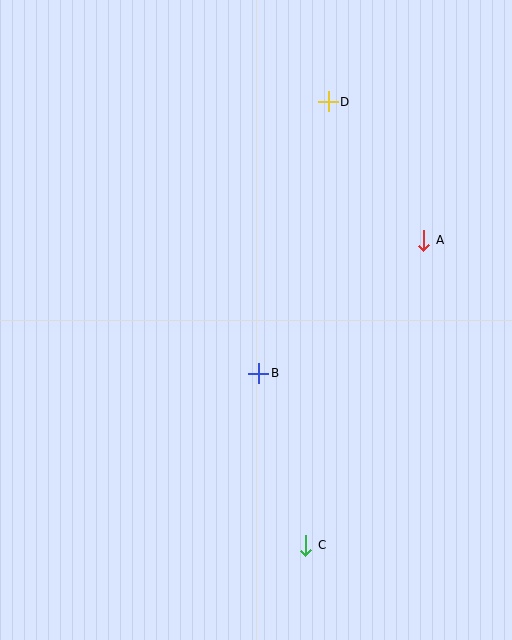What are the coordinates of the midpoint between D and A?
The midpoint between D and A is at (376, 171).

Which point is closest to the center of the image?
Point B at (259, 373) is closest to the center.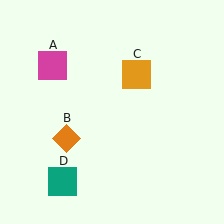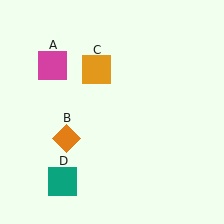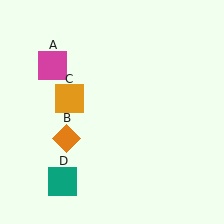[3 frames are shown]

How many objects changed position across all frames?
1 object changed position: orange square (object C).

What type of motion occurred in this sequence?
The orange square (object C) rotated counterclockwise around the center of the scene.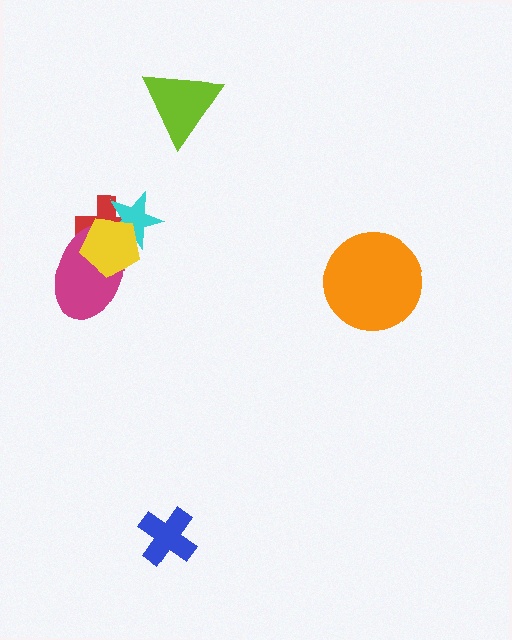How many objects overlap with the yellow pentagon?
3 objects overlap with the yellow pentagon.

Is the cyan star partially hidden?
Yes, it is partially covered by another shape.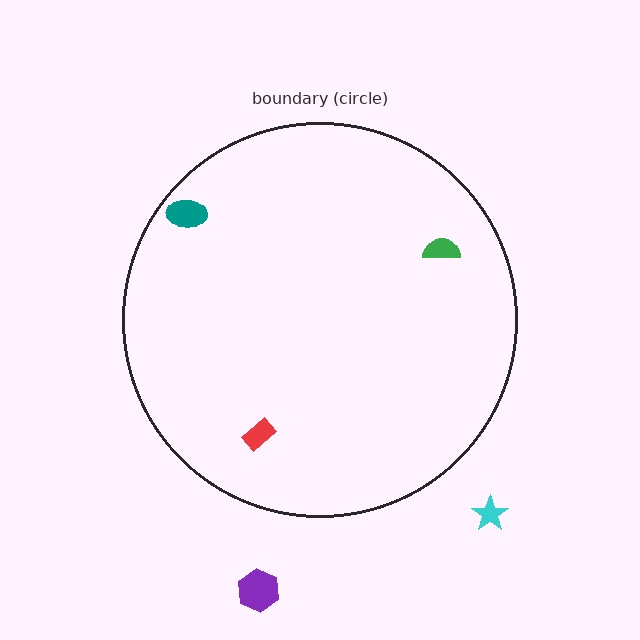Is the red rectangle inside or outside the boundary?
Inside.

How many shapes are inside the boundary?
3 inside, 2 outside.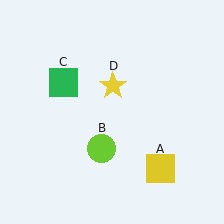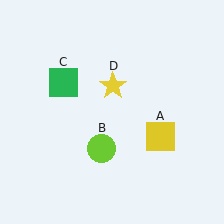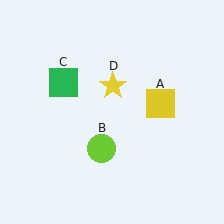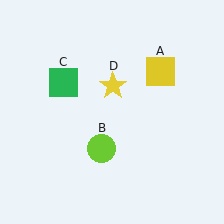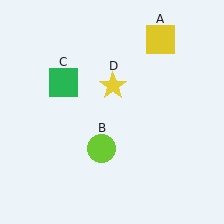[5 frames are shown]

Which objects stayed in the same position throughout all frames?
Lime circle (object B) and green square (object C) and yellow star (object D) remained stationary.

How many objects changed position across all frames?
1 object changed position: yellow square (object A).